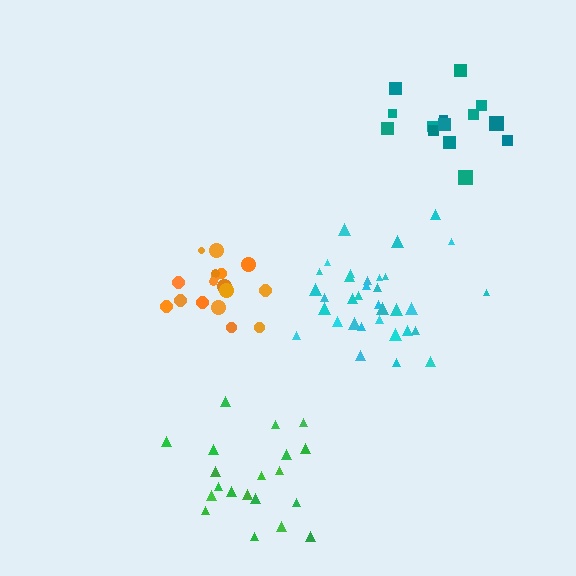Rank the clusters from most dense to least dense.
cyan, orange, green, teal.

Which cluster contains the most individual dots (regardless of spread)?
Cyan (34).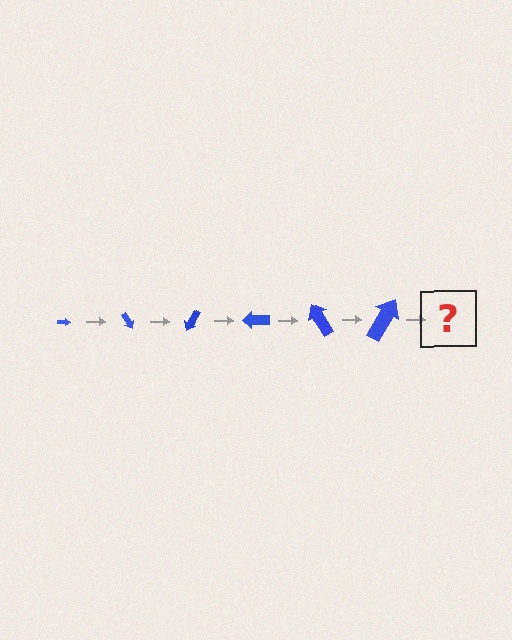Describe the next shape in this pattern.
It should be an arrow, larger than the previous one and rotated 360 degrees from the start.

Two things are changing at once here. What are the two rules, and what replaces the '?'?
The two rules are that the arrow grows larger each step and it rotates 60 degrees each step. The '?' should be an arrow, larger than the previous one and rotated 360 degrees from the start.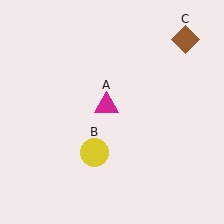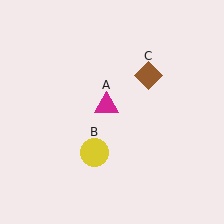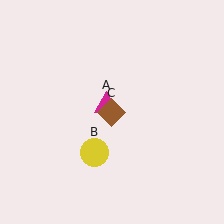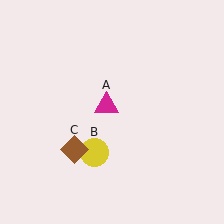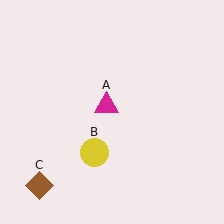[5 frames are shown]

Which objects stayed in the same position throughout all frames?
Magenta triangle (object A) and yellow circle (object B) remained stationary.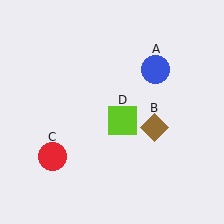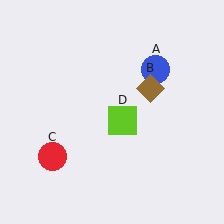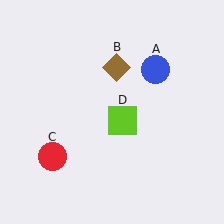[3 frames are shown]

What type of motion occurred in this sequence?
The brown diamond (object B) rotated counterclockwise around the center of the scene.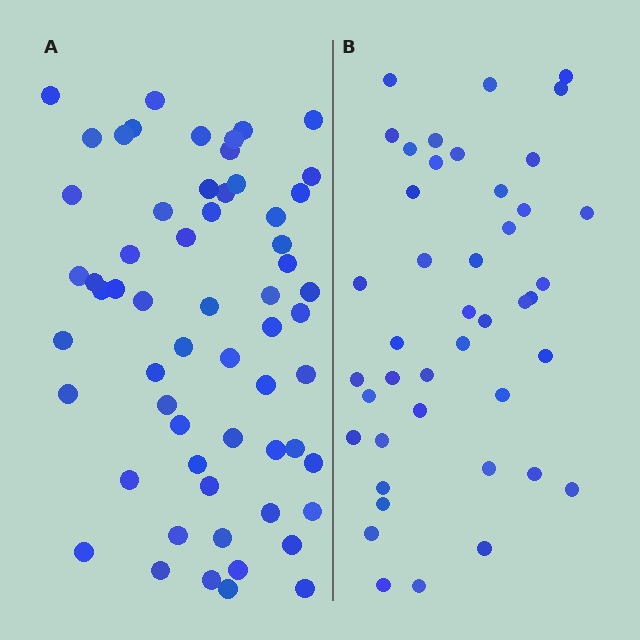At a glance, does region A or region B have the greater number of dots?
Region A (the left region) has more dots.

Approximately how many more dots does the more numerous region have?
Region A has approximately 15 more dots than region B.